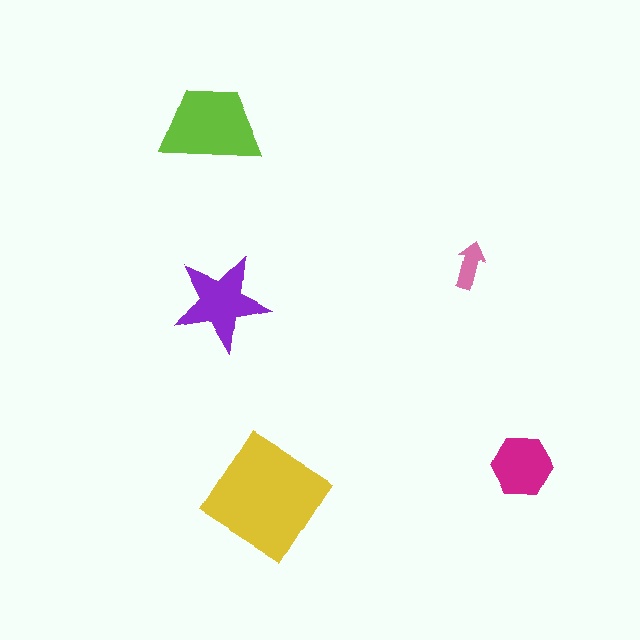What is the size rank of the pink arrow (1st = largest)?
5th.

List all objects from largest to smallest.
The yellow diamond, the lime trapezoid, the purple star, the magenta hexagon, the pink arrow.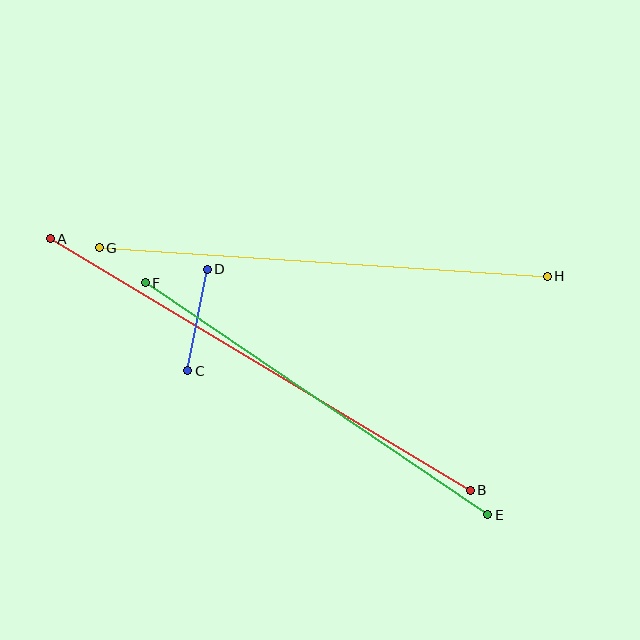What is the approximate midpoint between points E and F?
The midpoint is at approximately (316, 399) pixels.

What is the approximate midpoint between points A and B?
The midpoint is at approximately (260, 364) pixels.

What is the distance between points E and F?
The distance is approximately 414 pixels.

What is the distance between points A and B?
The distance is approximately 489 pixels.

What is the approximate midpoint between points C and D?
The midpoint is at approximately (197, 320) pixels.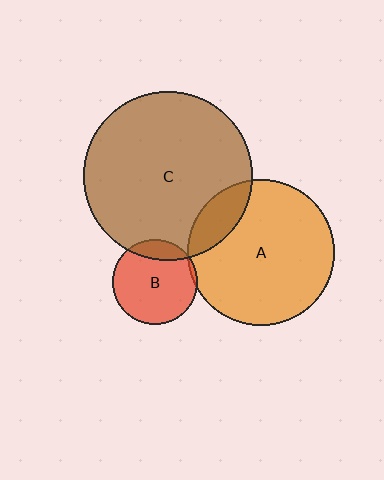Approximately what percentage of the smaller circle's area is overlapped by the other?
Approximately 15%.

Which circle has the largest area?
Circle C (brown).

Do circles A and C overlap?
Yes.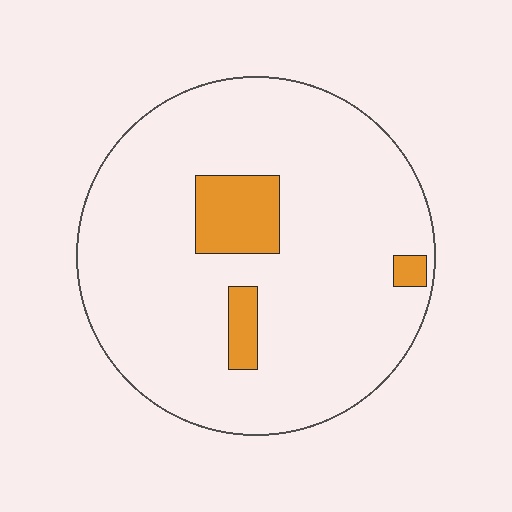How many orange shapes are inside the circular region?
3.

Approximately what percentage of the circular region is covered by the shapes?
Approximately 10%.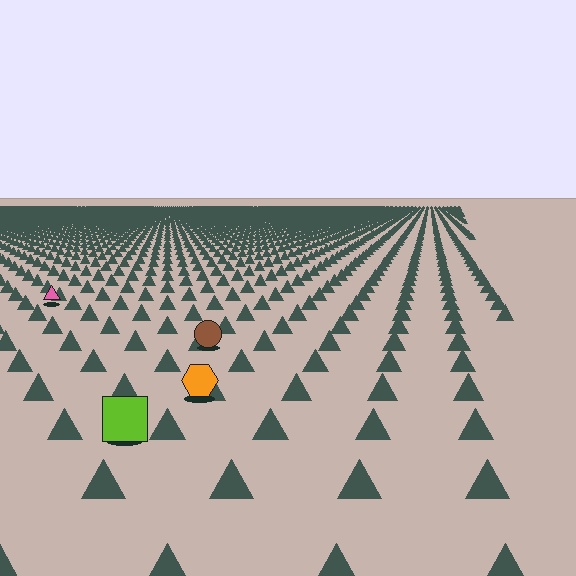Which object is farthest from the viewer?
The pink triangle is farthest from the viewer. It appears smaller and the ground texture around it is denser.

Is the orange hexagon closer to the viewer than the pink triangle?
Yes. The orange hexagon is closer — you can tell from the texture gradient: the ground texture is coarser near it.